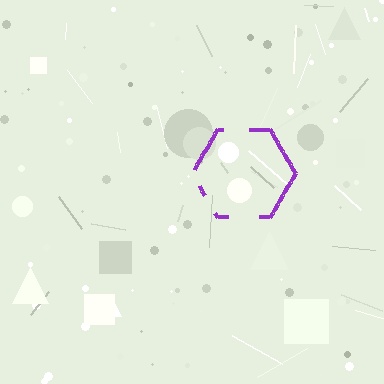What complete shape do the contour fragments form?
The contour fragments form a hexagon.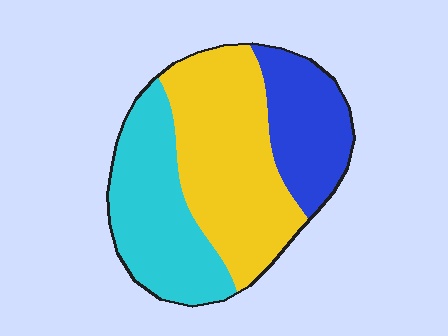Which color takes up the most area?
Yellow, at roughly 45%.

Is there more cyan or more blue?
Cyan.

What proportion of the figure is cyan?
Cyan covers about 35% of the figure.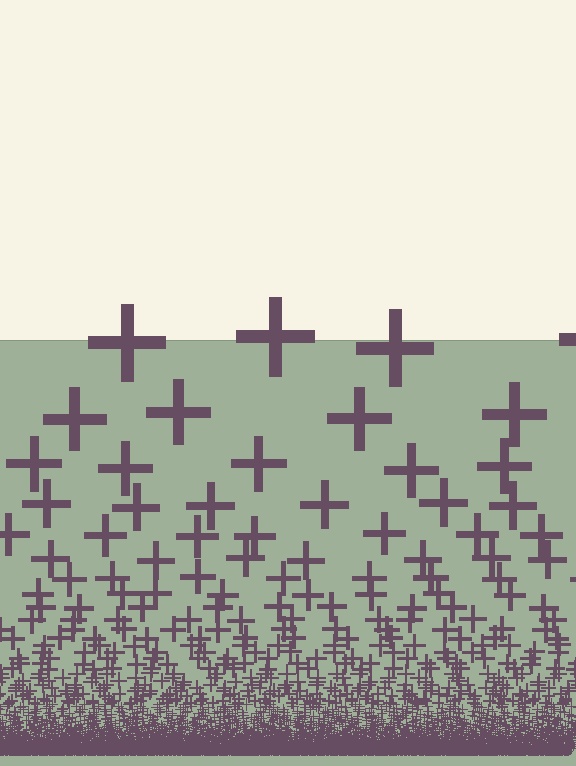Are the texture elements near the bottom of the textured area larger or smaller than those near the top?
Smaller. The gradient is inverted — elements near the bottom are smaller and denser.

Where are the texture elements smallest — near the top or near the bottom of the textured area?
Near the bottom.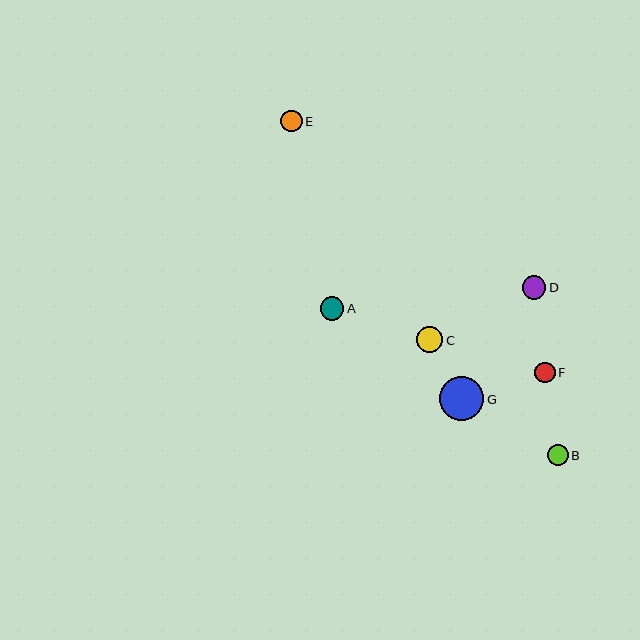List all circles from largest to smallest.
From largest to smallest: G, C, A, D, E, F, B.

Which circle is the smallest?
Circle B is the smallest with a size of approximately 21 pixels.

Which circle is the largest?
Circle G is the largest with a size of approximately 44 pixels.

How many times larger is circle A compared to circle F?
Circle A is approximately 1.2 times the size of circle F.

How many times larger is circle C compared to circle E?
Circle C is approximately 1.3 times the size of circle E.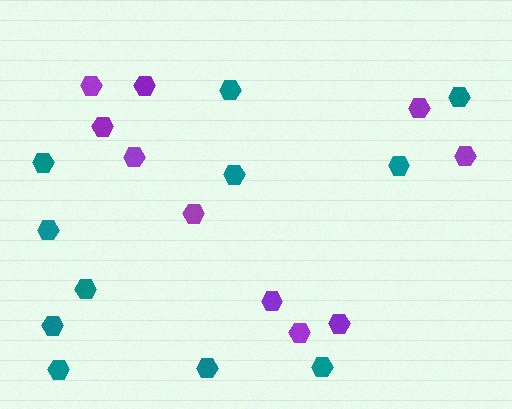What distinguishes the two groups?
There are 2 groups: one group of purple hexagons (10) and one group of teal hexagons (11).